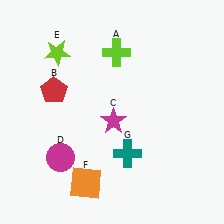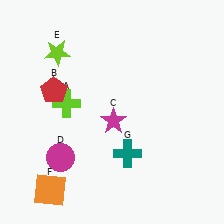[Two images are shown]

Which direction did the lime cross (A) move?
The lime cross (A) moved down.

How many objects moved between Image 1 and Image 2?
2 objects moved between the two images.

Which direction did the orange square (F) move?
The orange square (F) moved left.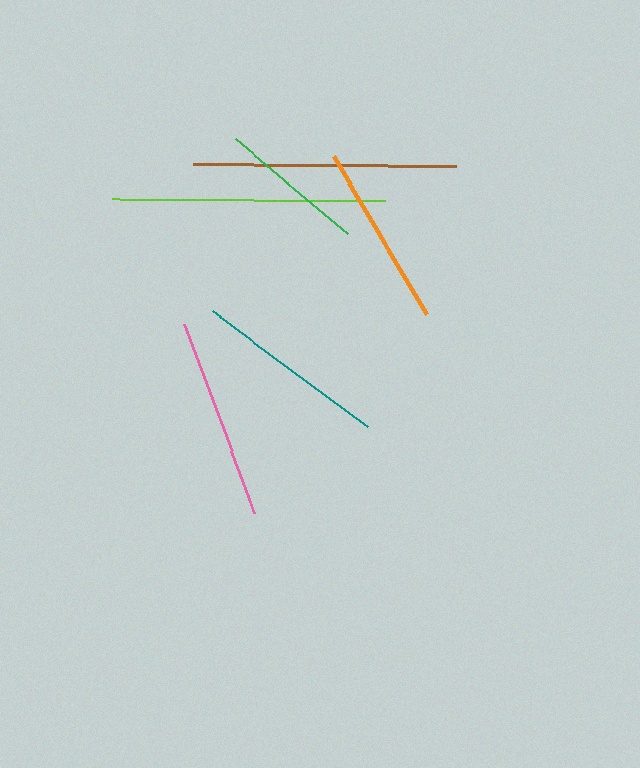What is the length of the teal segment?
The teal segment is approximately 193 pixels long.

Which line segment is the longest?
The lime line is the longest at approximately 274 pixels.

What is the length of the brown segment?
The brown segment is approximately 263 pixels long.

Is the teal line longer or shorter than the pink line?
The pink line is longer than the teal line.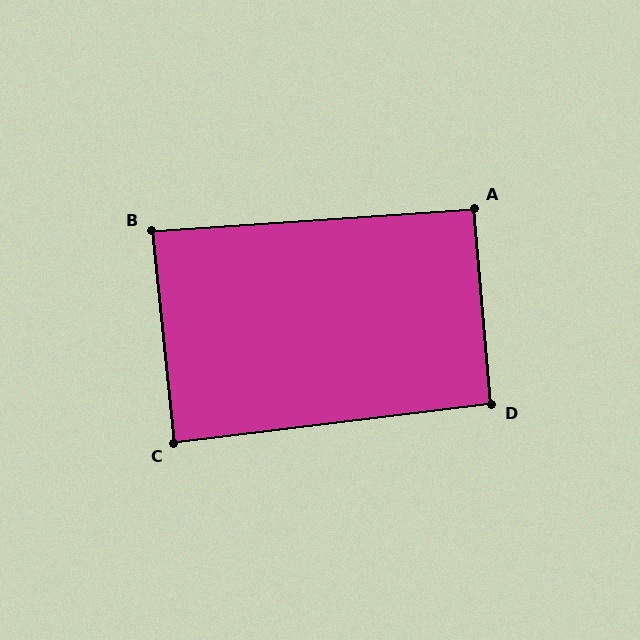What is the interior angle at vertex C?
Approximately 89 degrees (approximately right).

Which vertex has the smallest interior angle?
B, at approximately 88 degrees.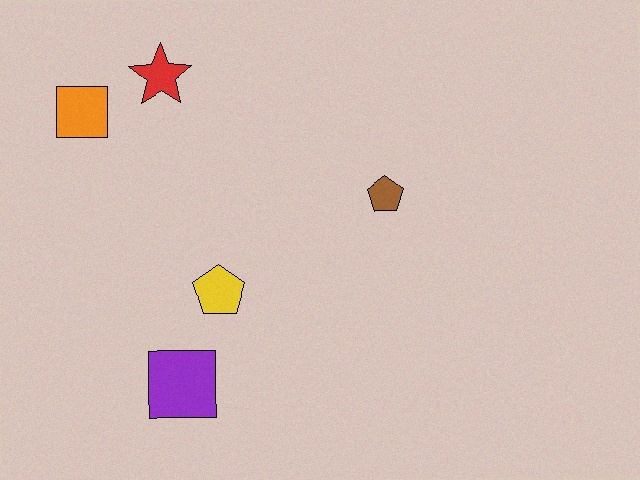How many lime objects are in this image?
There are no lime objects.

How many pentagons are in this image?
There are 2 pentagons.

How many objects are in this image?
There are 5 objects.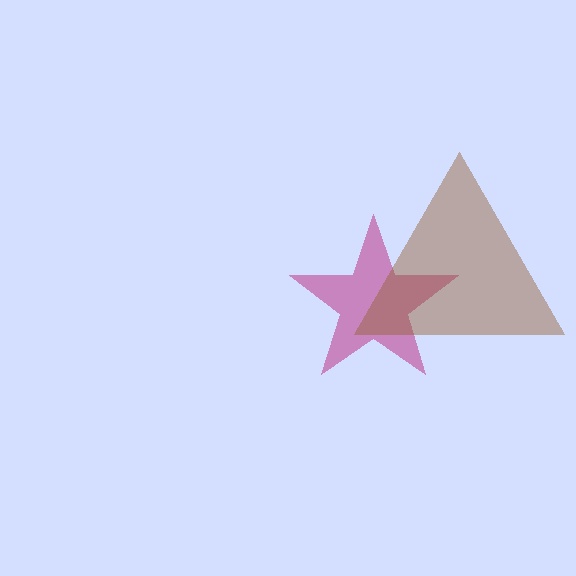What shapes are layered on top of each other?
The layered shapes are: a magenta star, a brown triangle.